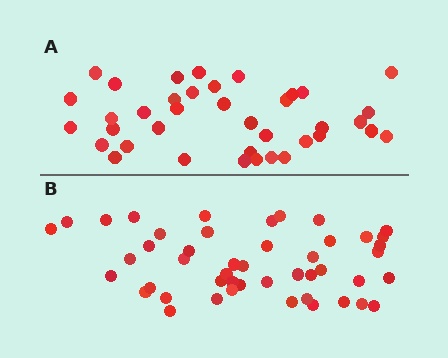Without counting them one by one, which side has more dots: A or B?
Region B (the bottom region) has more dots.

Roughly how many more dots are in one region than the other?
Region B has roughly 8 or so more dots than region A.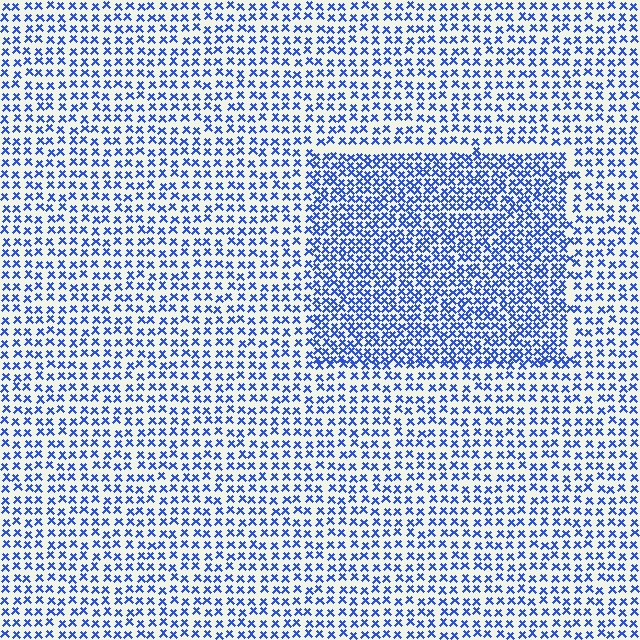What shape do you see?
I see a rectangle.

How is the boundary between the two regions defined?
The boundary is defined by a change in element density (approximately 1.8x ratio). All elements are the same color, size, and shape.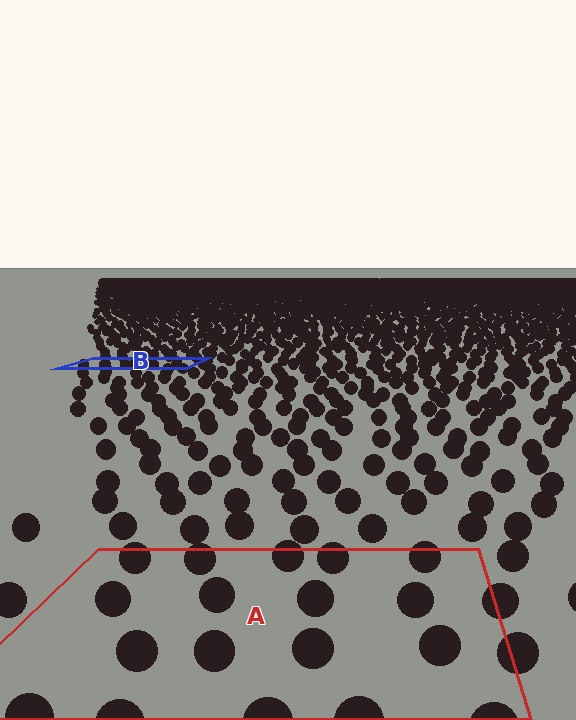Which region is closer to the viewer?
Region A is closer. The texture elements there are larger and more spread out.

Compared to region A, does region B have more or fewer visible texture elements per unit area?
Region B has more texture elements per unit area — they are packed more densely because it is farther away.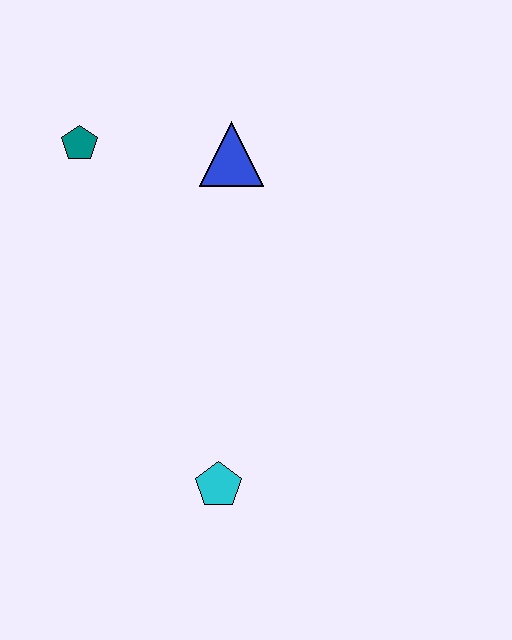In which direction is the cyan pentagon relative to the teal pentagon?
The cyan pentagon is below the teal pentagon.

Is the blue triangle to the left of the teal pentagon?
No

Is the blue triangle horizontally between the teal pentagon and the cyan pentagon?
No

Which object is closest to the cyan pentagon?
The blue triangle is closest to the cyan pentagon.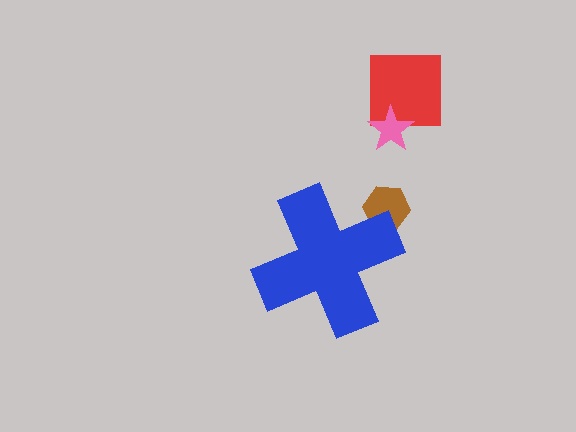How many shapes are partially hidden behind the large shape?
1 shape is partially hidden.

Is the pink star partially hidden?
No, the pink star is fully visible.